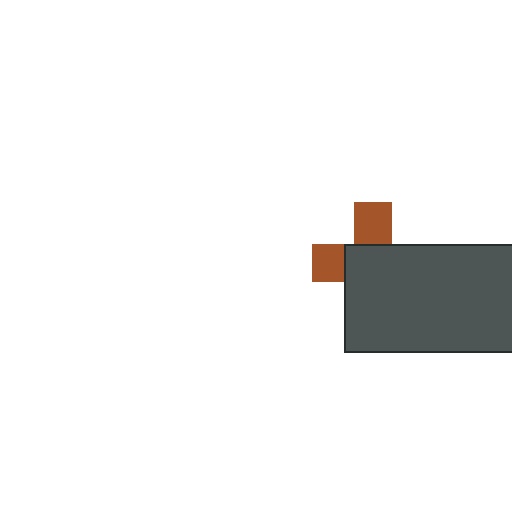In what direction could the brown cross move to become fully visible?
The brown cross could move toward the upper-left. That would shift it out from behind the dark gray rectangle entirely.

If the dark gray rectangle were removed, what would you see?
You would see the complete brown cross.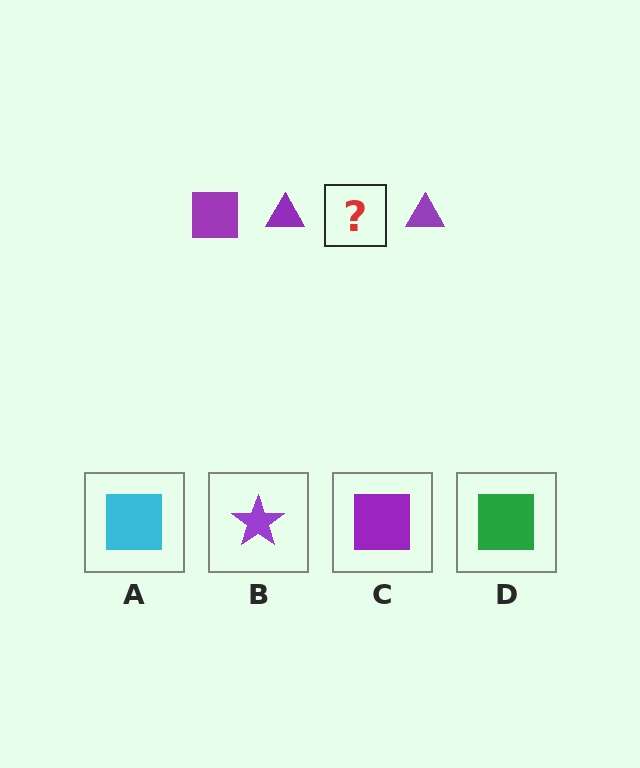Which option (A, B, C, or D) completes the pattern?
C.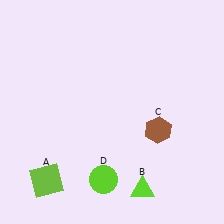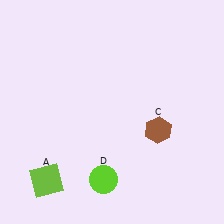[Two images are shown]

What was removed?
The lime triangle (B) was removed in Image 2.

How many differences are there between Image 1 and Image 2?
There is 1 difference between the two images.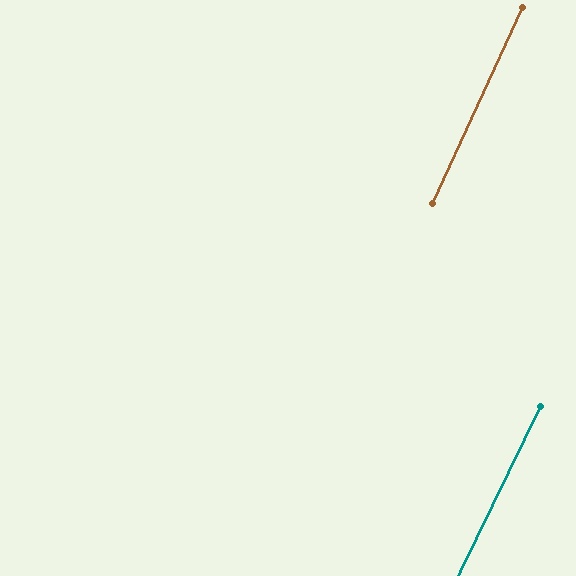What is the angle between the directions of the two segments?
Approximately 1 degree.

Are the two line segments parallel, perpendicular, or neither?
Parallel — their directions differ by only 1.2°.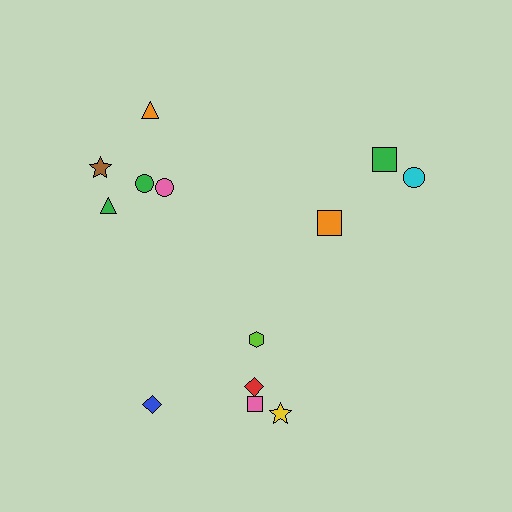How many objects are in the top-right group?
There are 3 objects.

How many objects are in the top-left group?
There are 5 objects.